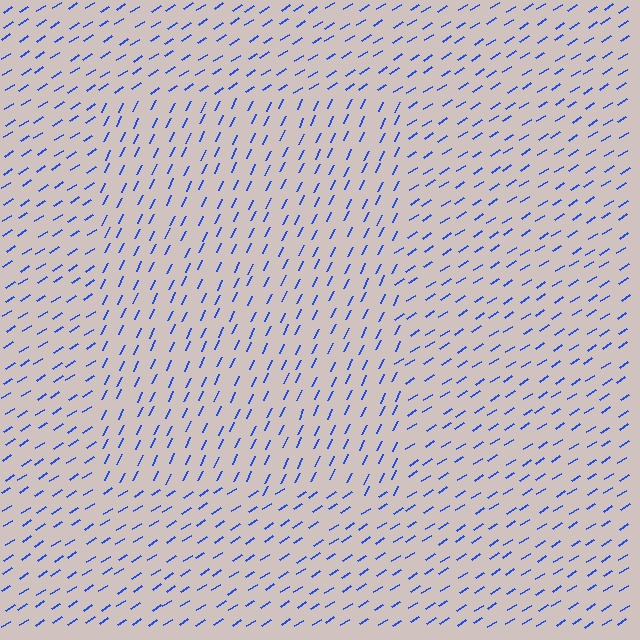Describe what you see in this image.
The image is filled with small blue line segments. A rectangle region in the image has lines oriented differently from the surrounding lines, creating a visible texture boundary.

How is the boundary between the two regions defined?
The boundary is defined purely by a change in line orientation (approximately 32 degrees difference). All lines are the same color and thickness.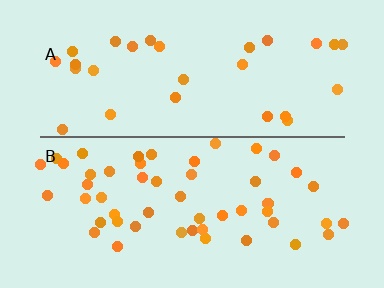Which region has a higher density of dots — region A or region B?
B (the bottom).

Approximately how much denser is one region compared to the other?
Approximately 1.8× — region B over region A.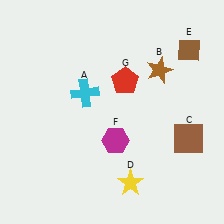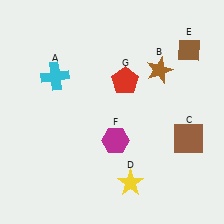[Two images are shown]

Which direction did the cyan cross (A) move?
The cyan cross (A) moved left.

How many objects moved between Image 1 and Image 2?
1 object moved between the two images.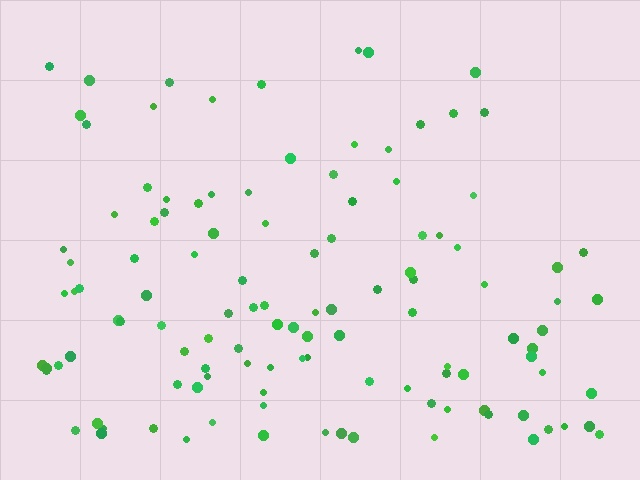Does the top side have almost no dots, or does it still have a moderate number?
Still a moderate number, just noticeably fewer than the bottom.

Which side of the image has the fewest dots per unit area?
The top.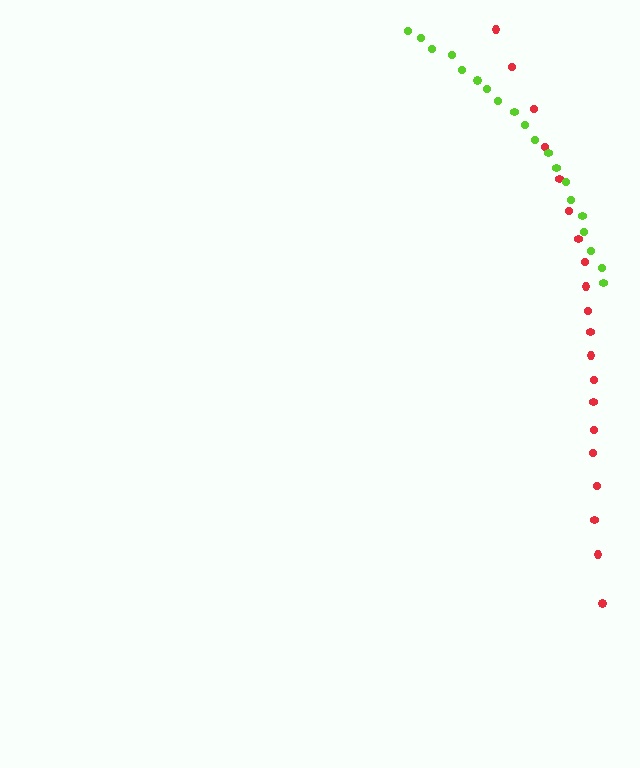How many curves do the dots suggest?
There are 2 distinct paths.